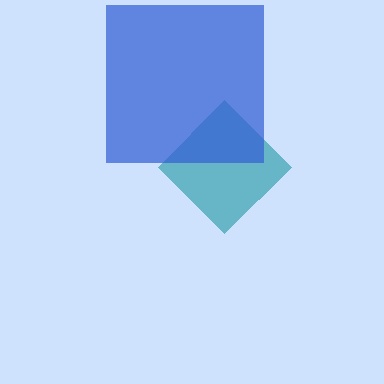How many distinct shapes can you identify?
There are 2 distinct shapes: a teal diamond, a blue square.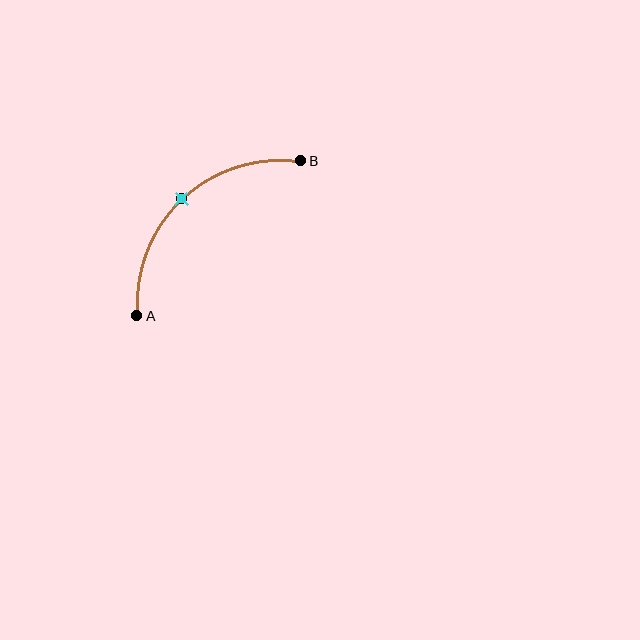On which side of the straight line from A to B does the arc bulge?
The arc bulges above and to the left of the straight line connecting A and B.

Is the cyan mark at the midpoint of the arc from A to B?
Yes. The cyan mark lies on the arc at equal arc-length from both A and B — it is the arc midpoint.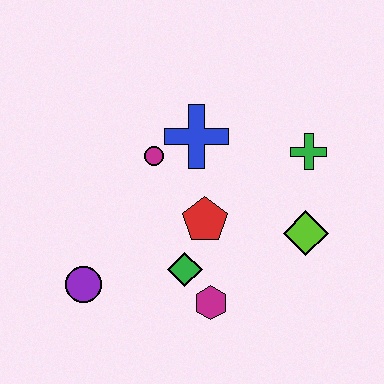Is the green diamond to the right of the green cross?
No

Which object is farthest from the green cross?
The purple circle is farthest from the green cross.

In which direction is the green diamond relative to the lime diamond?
The green diamond is to the left of the lime diamond.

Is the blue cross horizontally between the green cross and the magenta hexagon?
No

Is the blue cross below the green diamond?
No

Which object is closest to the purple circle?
The green diamond is closest to the purple circle.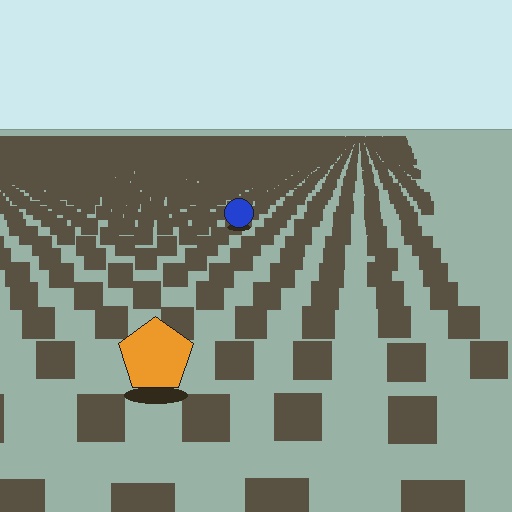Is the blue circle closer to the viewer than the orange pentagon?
No. The orange pentagon is closer — you can tell from the texture gradient: the ground texture is coarser near it.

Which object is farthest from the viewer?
The blue circle is farthest from the viewer. It appears smaller and the ground texture around it is denser.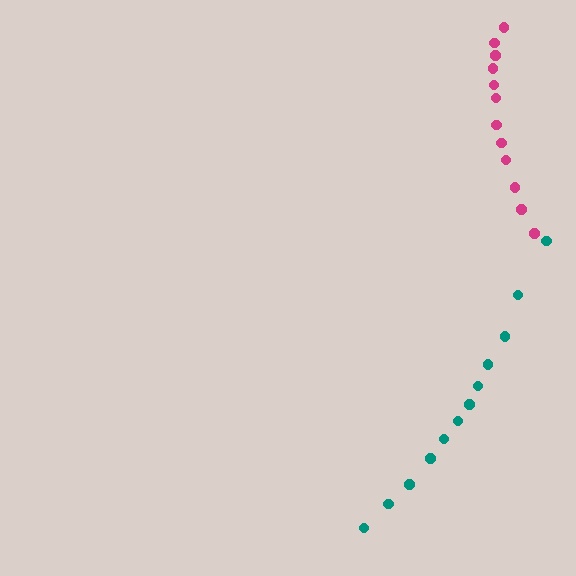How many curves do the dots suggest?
There are 2 distinct paths.